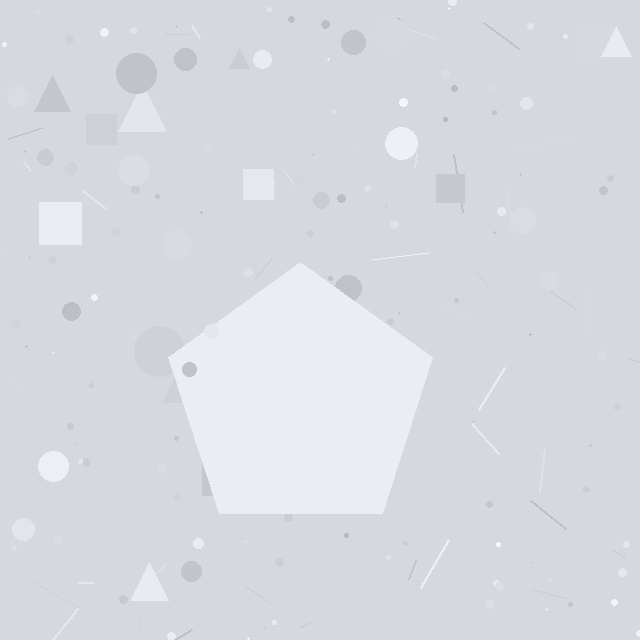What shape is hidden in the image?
A pentagon is hidden in the image.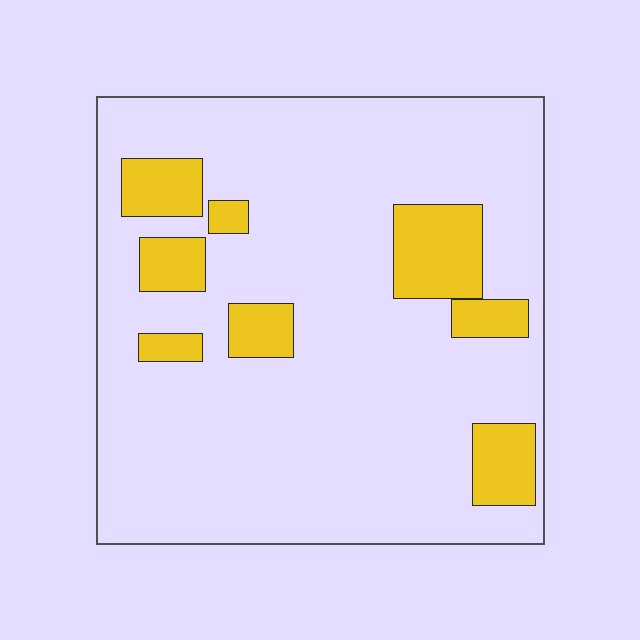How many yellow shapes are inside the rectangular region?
8.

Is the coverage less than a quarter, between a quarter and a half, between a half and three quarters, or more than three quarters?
Less than a quarter.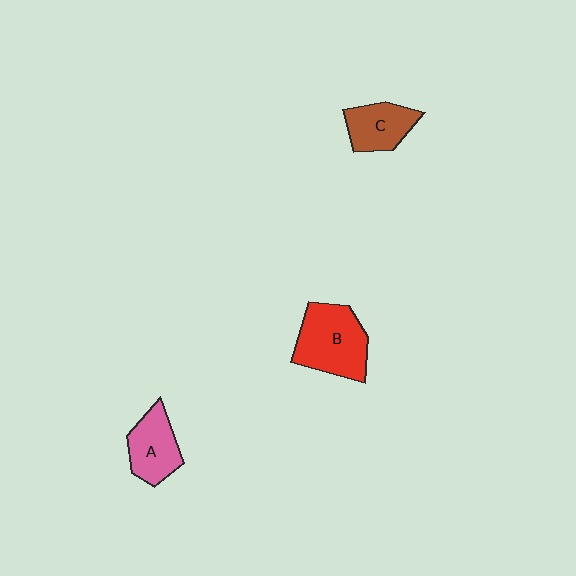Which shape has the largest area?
Shape B (red).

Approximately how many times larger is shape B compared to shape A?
Approximately 1.5 times.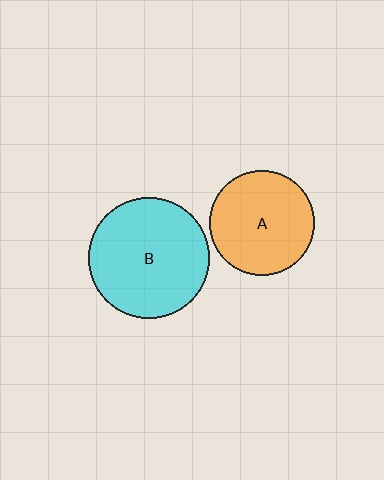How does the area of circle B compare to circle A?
Approximately 1.3 times.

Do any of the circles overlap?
No, none of the circles overlap.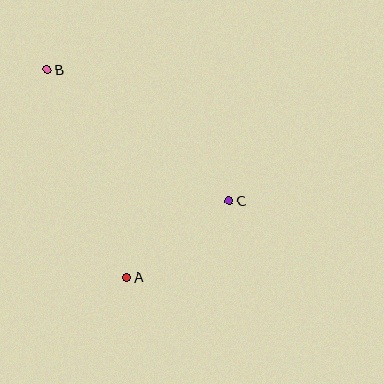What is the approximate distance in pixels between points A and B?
The distance between A and B is approximately 222 pixels.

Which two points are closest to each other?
Points A and C are closest to each other.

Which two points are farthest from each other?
Points B and C are farthest from each other.